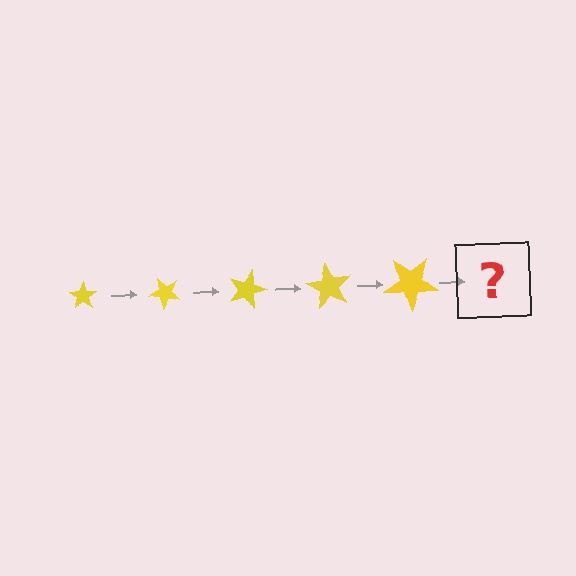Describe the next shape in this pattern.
It should be a star, larger than the previous one and rotated 225 degrees from the start.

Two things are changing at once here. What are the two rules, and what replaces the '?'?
The two rules are that the star grows larger each step and it rotates 45 degrees each step. The '?' should be a star, larger than the previous one and rotated 225 degrees from the start.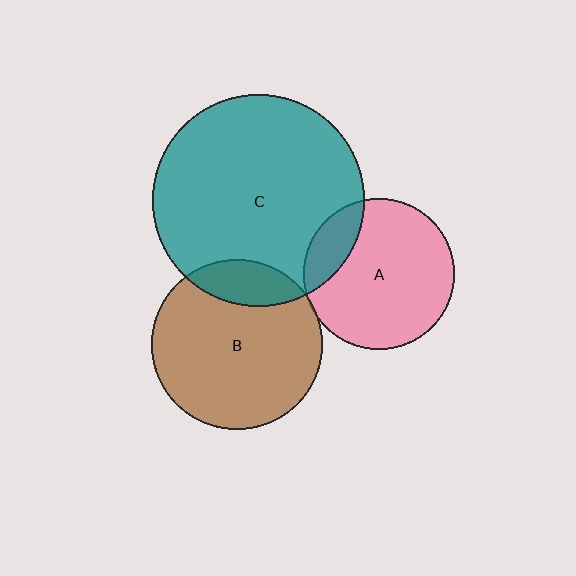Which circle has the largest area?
Circle C (teal).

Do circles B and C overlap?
Yes.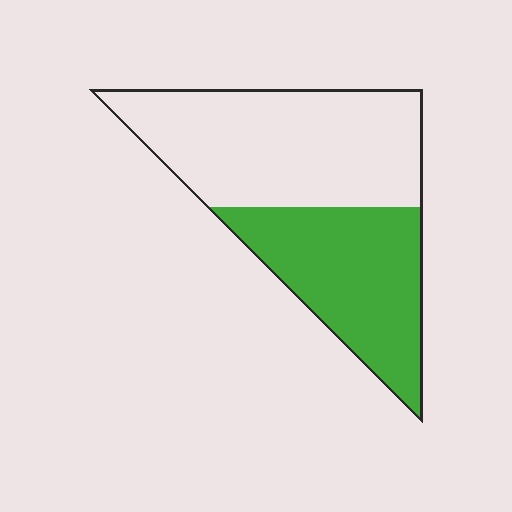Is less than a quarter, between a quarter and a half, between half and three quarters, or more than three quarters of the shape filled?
Between a quarter and a half.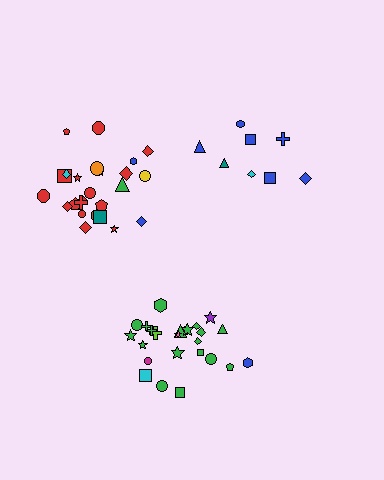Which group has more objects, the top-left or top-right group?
The top-left group.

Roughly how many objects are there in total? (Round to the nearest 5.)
Roughly 60 objects in total.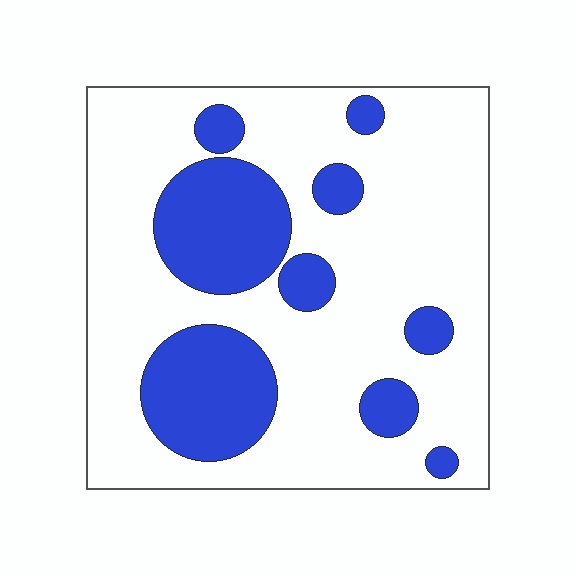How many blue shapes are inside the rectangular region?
9.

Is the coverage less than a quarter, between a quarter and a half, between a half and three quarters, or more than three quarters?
Between a quarter and a half.